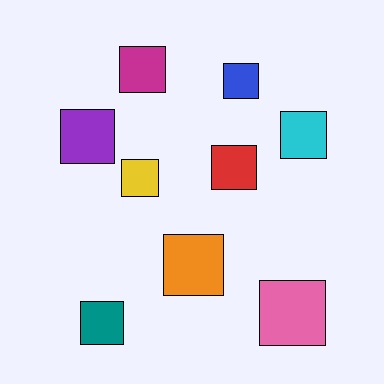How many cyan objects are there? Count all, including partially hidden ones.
There is 1 cyan object.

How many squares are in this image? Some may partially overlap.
There are 9 squares.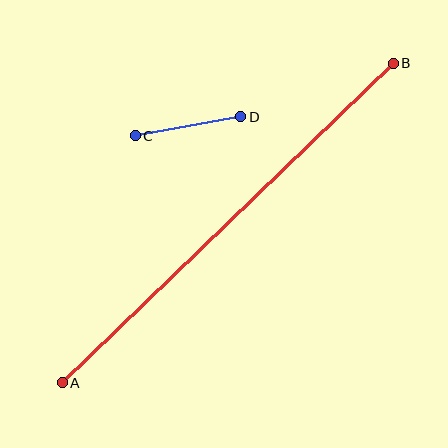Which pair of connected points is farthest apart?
Points A and B are farthest apart.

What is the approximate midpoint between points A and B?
The midpoint is at approximately (228, 223) pixels.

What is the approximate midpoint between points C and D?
The midpoint is at approximately (188, 126) pixels.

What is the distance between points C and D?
The distance is approximately 107 pixels.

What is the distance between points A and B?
The distance is approximately 460 pixels.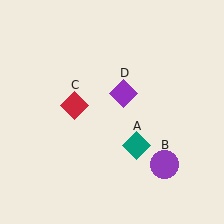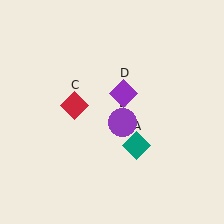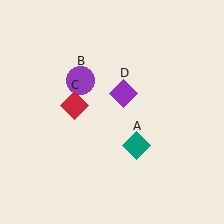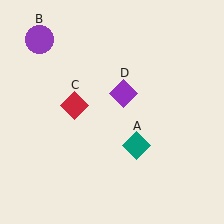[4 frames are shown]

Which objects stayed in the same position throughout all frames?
Teal diamond (object A) and red diamond (object C) and purple diamond (object D) remained stationary.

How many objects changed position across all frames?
1 object changed position: purple circle (object B).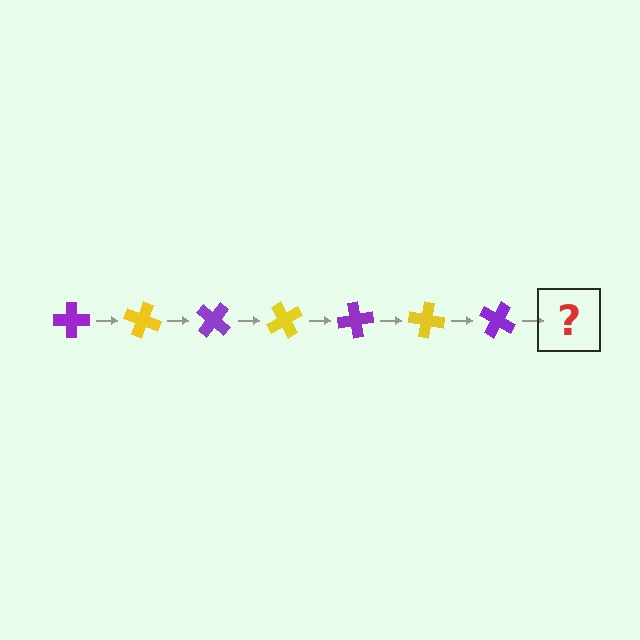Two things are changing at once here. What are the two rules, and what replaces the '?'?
The two rules are that it rotates 20 degrees each step and the color cycles through purple and yellow. The '?' should be a yellow cross, rotated 140 degrees from the start.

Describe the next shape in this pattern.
It should be a yellow cross, rotated 140 degrees from the start.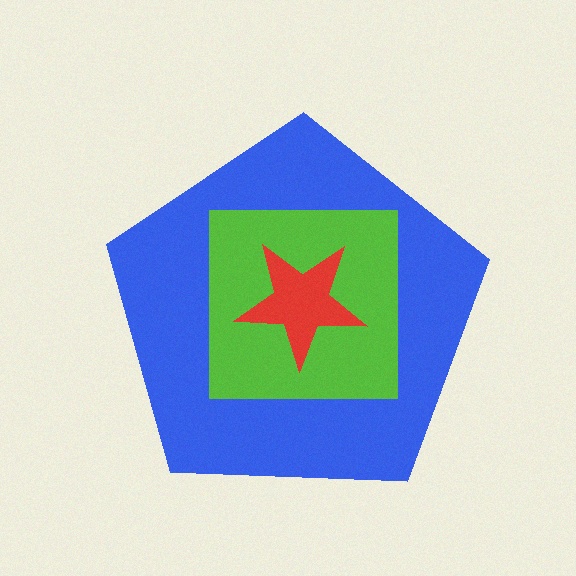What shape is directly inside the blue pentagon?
The lime square.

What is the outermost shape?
The blue pentagon.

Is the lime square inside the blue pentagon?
Yes.